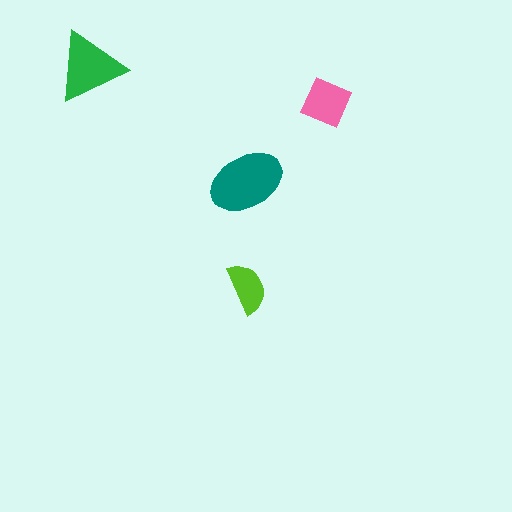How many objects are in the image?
There are 4 objects in the image.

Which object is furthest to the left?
The green triangle is leftmost.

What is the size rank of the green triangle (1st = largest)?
2nd.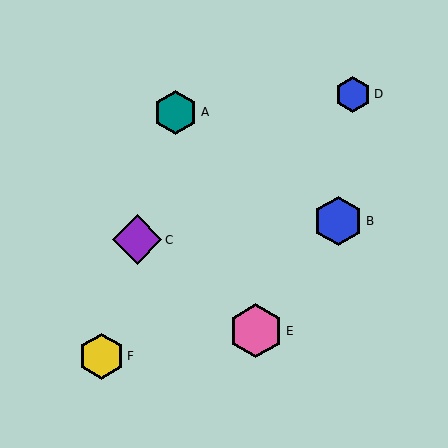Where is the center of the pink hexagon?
The center of the pink hexagon is at (256, 331).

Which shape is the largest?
The pink hexagon (labeled E) is the largest.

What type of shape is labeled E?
Shape E is a pink hexagon.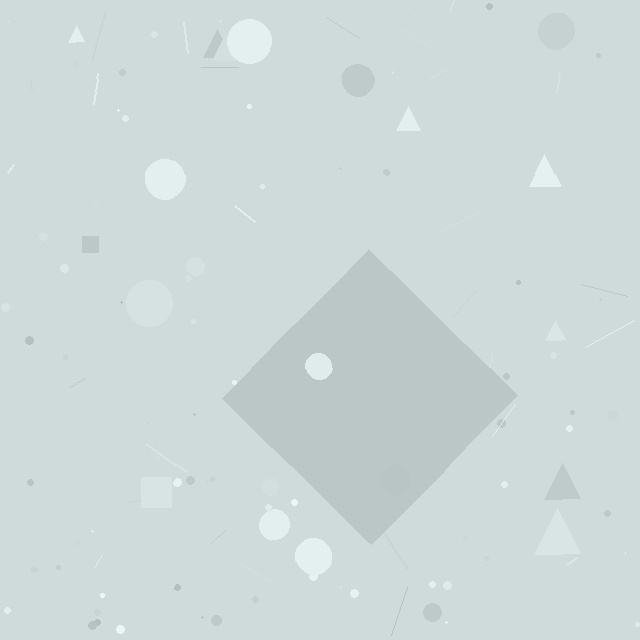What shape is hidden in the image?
A diamond is hidden in the image.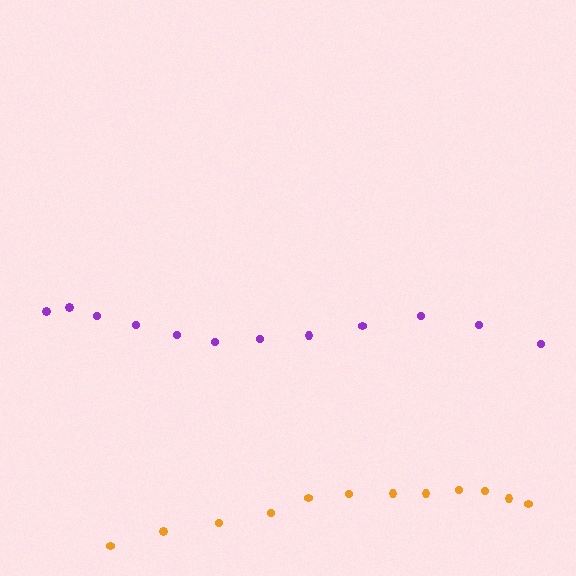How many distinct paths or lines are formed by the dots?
There are 2 distinct paths.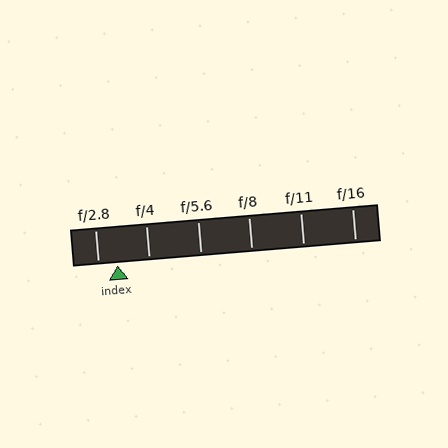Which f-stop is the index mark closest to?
The index mark is closest to f/2.8.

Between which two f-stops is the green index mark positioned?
The index mark is between f/2.8 and f/4.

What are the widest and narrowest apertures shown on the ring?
The widest aperture shown is f/2.8 and the narrowest is f/16.